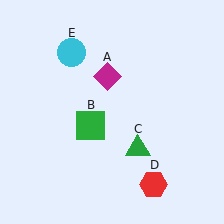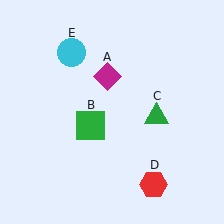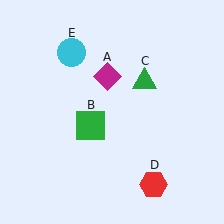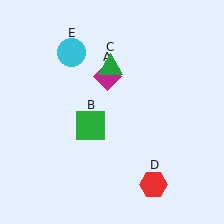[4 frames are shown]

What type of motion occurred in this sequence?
The green triangle (object C) rotated counterclockwise around the center of the scene.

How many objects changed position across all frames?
1 object changed position: green triangle (object C).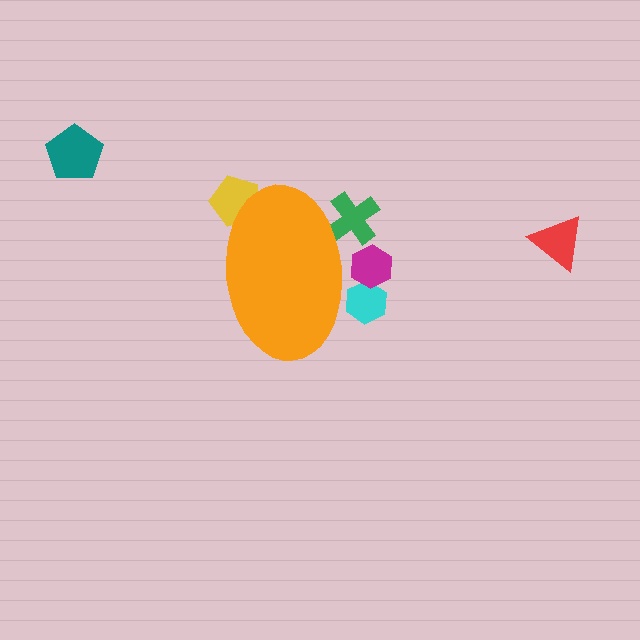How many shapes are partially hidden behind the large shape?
4 shapes are partially hidden.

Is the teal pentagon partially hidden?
No, the teal pentagon is fully visible.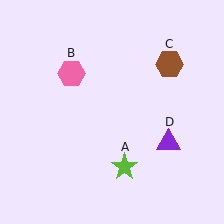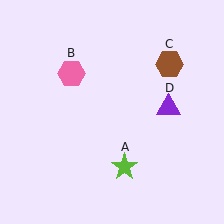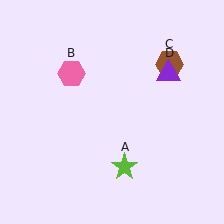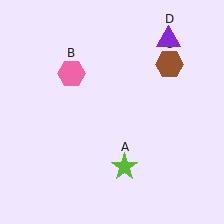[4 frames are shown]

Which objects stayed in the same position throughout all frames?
Lime star (object A) and pink hexagon (object B) and brown hexagon (object C) remained stationary.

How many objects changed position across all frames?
1 object changed position: purple triangle (object D).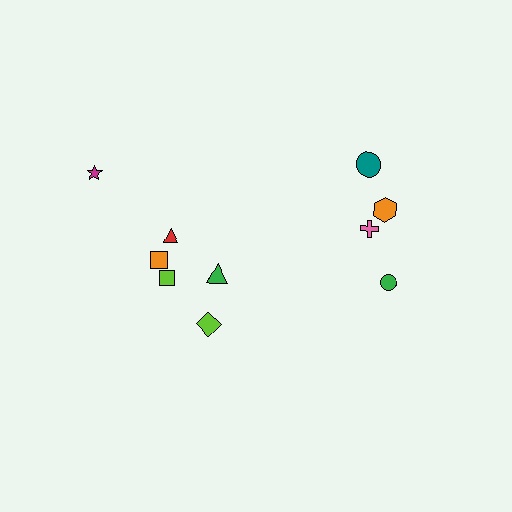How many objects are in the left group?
There are 6 objects.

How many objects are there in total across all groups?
There are 10 objects.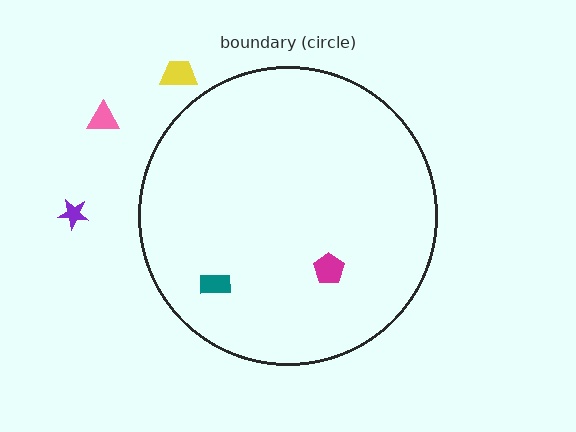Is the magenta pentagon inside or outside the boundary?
Inside.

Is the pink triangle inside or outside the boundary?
Outside.